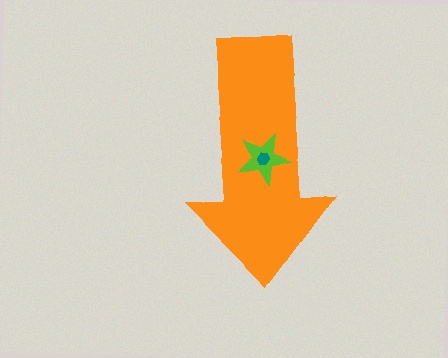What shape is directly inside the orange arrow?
The lime star.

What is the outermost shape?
The orange arrow.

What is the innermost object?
The teal hexagon.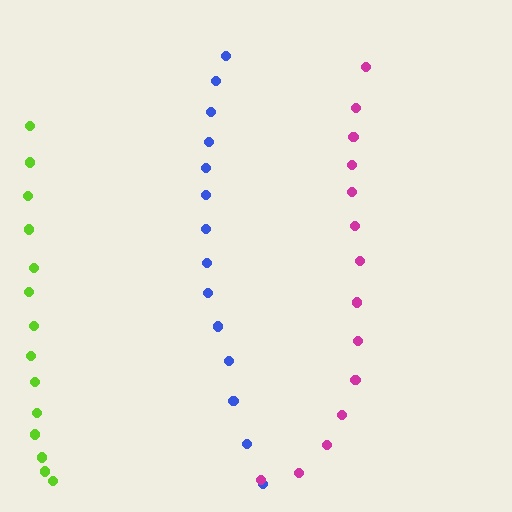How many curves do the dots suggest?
There are 3 distinct paths.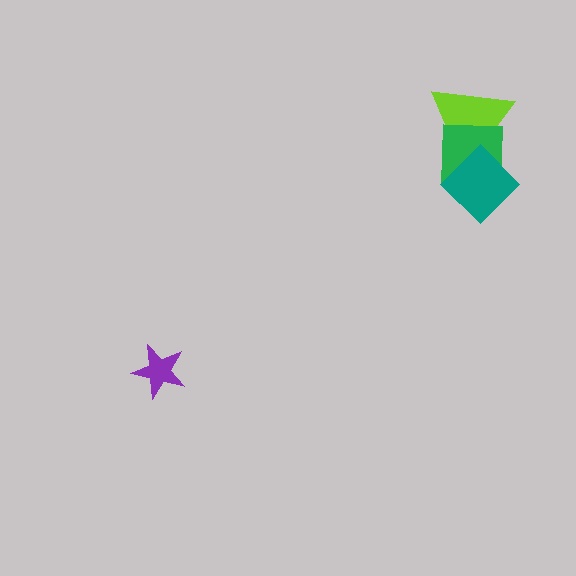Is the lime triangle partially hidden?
Yes, it is partially covered by another shape.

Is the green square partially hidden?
Yes, it is partially covered by another shape.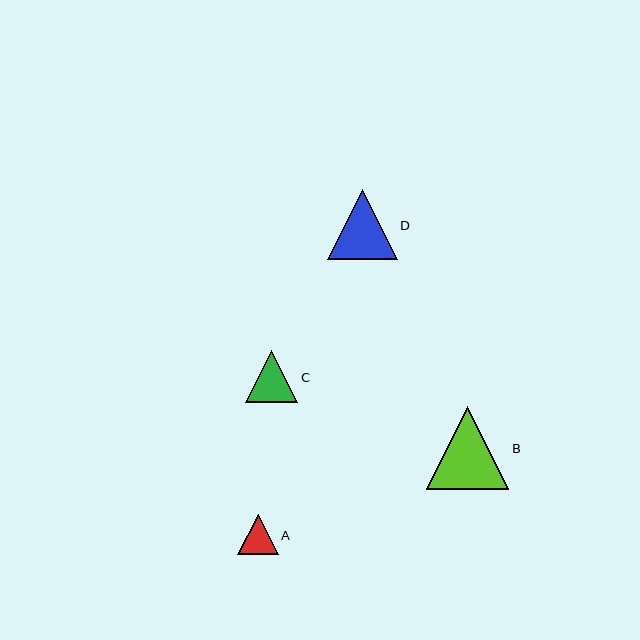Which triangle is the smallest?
Triangle A is the smallest with a size of approximately 40 pixels.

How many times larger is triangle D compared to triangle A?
Triangle D is approximately 1.7 times the size of triangle A.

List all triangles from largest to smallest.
From largest to smallest: B, D, C, A.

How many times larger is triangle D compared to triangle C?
Triangle D is approximately 1.3 times the size of triangle C.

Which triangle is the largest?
Triangle B is the largest with a size of approximately 83 pixels.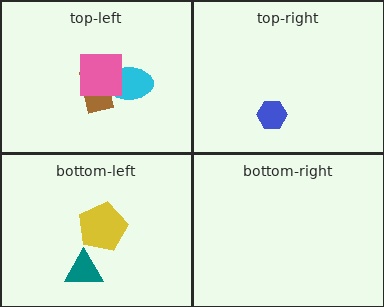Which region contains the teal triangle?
The bottom-left region.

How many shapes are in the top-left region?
3.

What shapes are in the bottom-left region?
The teal triangle, the yellow pentagon.